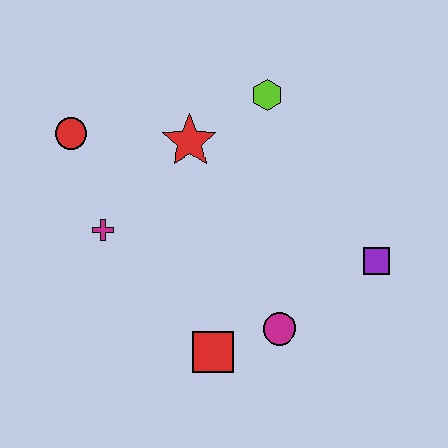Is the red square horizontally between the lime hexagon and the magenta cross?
Yes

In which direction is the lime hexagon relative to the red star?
The lime hexagon is to the right of the red star.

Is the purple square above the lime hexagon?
No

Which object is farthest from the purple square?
The red circle is farthest from the purple square.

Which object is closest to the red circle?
The magenta cross is closest to the red circle.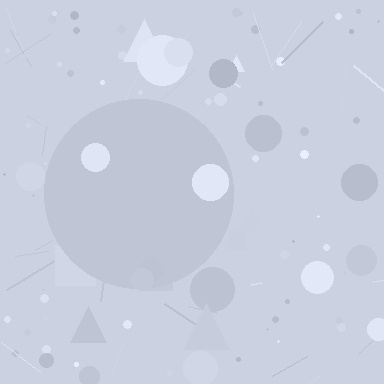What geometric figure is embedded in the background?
A circle is embedded in the background.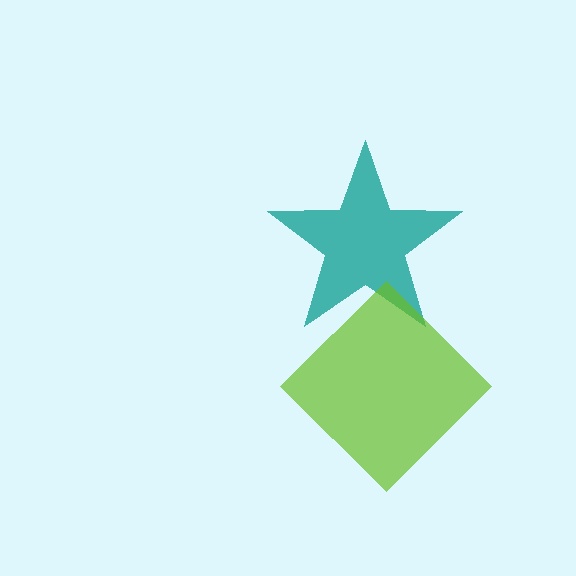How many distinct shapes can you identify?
There are 2 distinct shapes: a teal star, a lime diamond.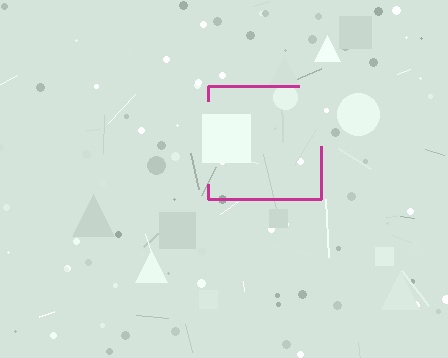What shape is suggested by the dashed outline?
The dashed outline suggests a square.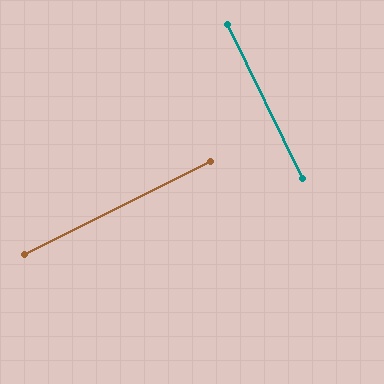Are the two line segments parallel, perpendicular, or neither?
Perpendicular — they meet at approximately 90°.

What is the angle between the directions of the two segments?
Approximately 90 degrees.